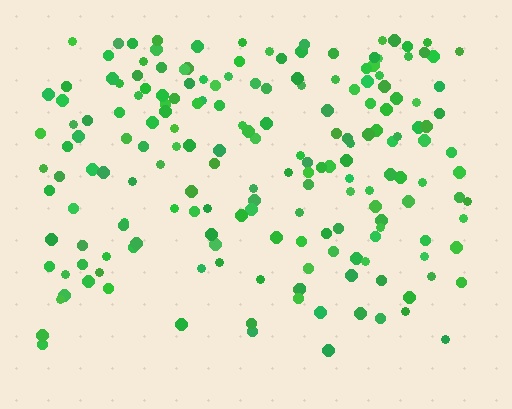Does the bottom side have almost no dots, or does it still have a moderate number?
Still a moderate number, just noticeably fewer than the top.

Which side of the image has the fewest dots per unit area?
The bottom.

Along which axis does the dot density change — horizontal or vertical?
Vertical.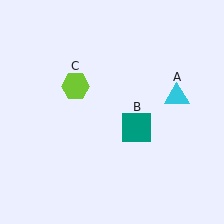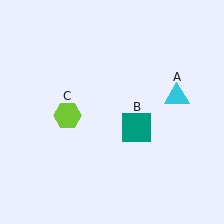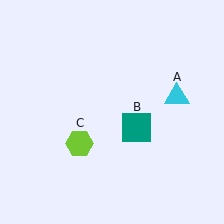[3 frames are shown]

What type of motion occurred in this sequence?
The lime hexagon (object C) rotated counterclockwise around the center of the scene.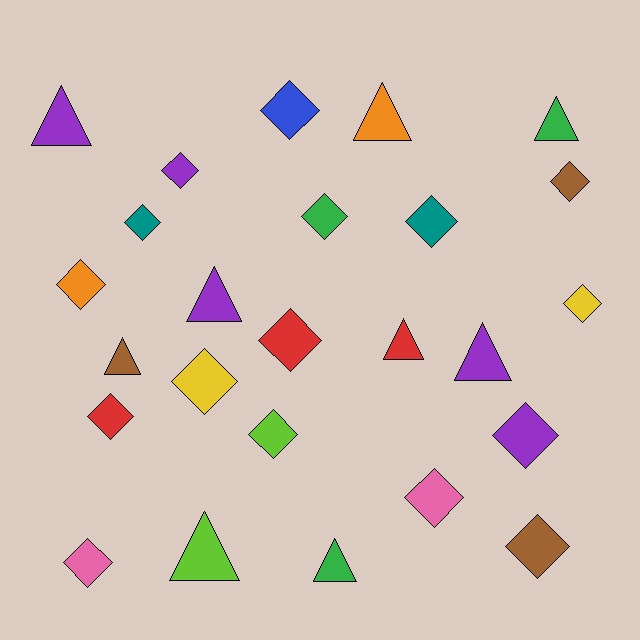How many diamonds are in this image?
There are 16 diamonds.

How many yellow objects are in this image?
There are 2 yellow objects.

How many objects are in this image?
There are 25 objects.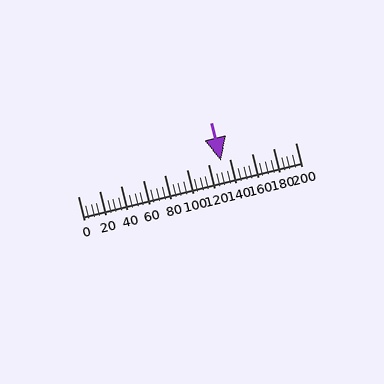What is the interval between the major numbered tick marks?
The major tick marks are spaced 20 units apart.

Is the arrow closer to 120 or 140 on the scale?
The arrow is closer to 140.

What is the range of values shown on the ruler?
The ruler shows values from 0 to 200.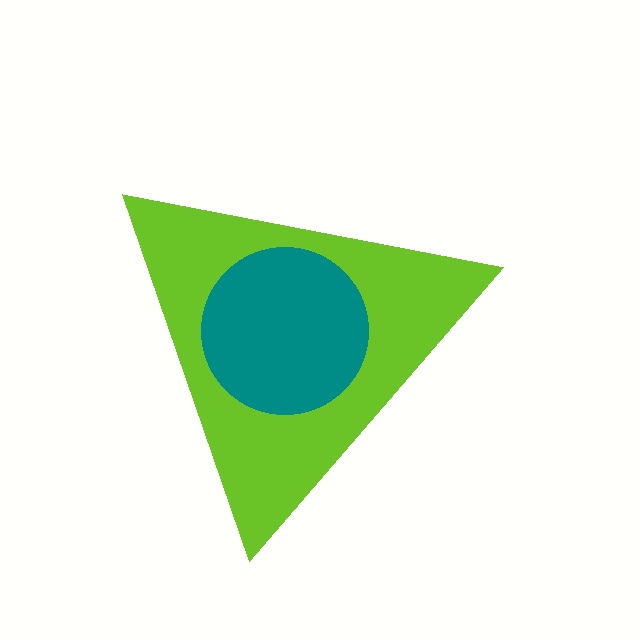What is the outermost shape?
The lime triangle.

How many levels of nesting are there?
2.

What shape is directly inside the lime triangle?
The teal circle.